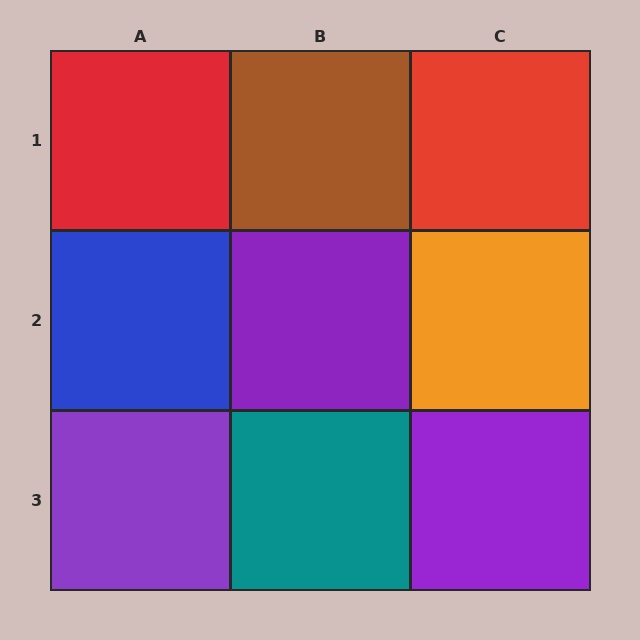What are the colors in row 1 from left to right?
Red, brown, red.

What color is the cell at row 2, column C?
Orange.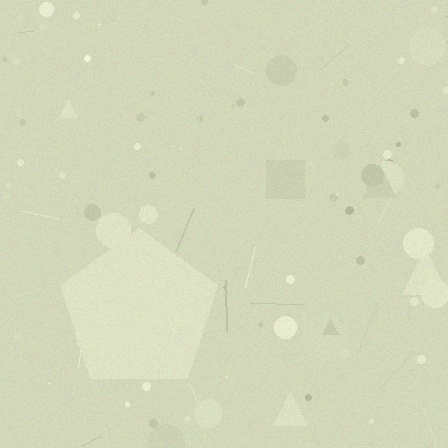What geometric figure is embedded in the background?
A pentagon is embedded in the background.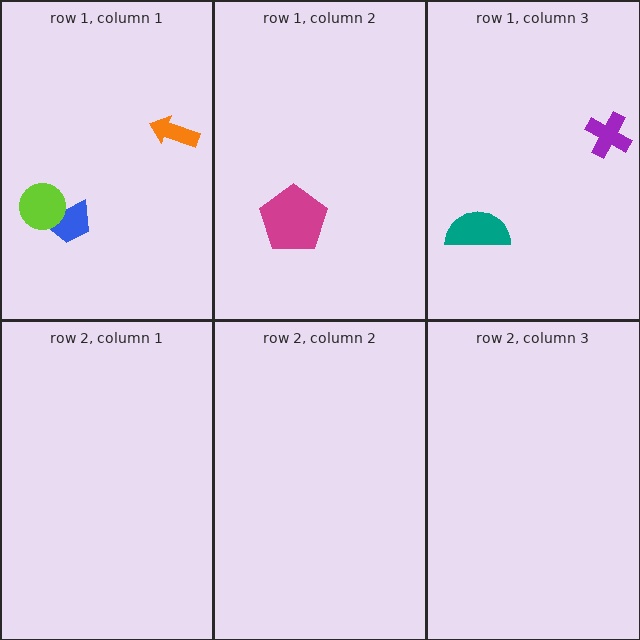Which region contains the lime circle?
The row 1, column 1 region.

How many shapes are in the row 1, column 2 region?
1.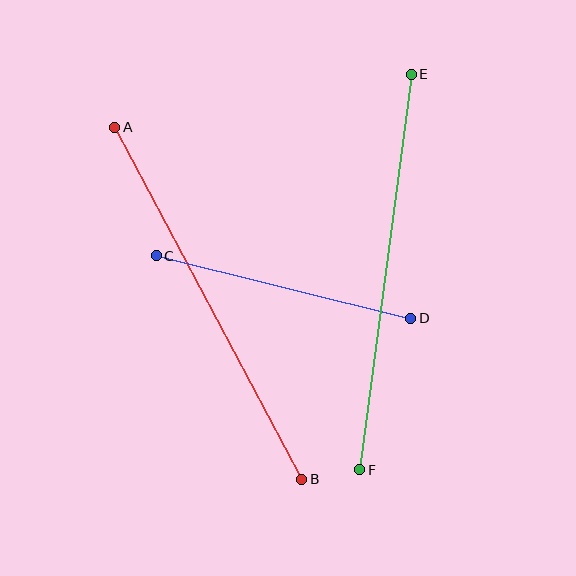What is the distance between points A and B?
The distance is approximately 398 pixels.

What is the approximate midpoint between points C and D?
The midpoint is at approximately (283, 287) pixels.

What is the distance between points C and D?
The distance is approximately 262 pixels.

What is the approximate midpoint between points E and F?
The midpoint is at approximately (386, 272) pixels.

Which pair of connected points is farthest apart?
Points E and F are farthest apart.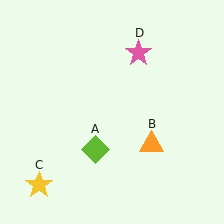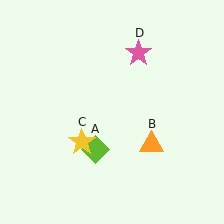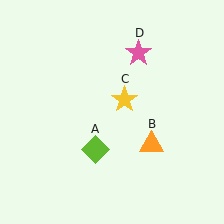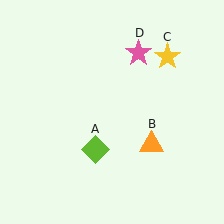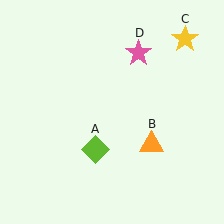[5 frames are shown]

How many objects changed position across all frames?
1 object changed position: yellow star (object C).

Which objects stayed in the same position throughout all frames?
Lime diamond (object A) and orange triangle (object B) and pink star (object D) remained stationary.